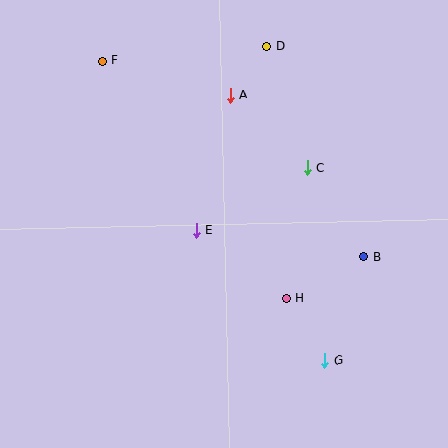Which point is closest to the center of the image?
Point E at (196, 230) is closest to the center.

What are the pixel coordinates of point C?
Point C is at (307, 168).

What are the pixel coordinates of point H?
Point H is at (286, 298).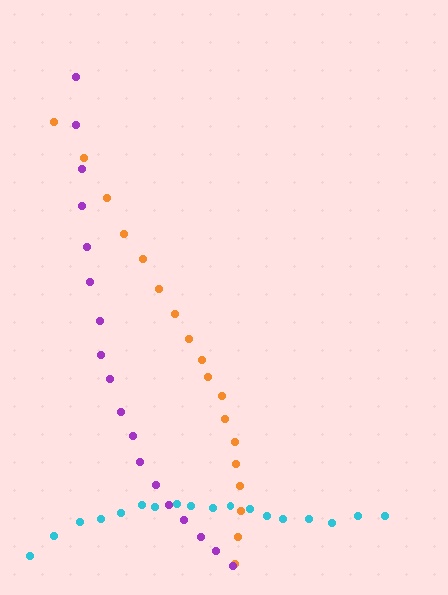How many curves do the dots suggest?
There are 3 distinct paths.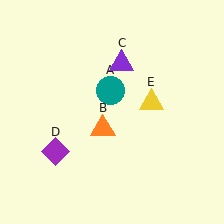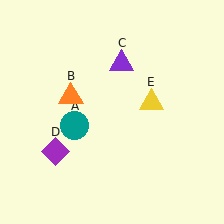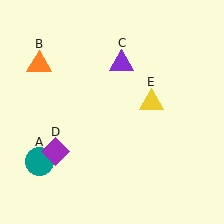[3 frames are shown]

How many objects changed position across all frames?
2 objects changed position: teal circle (object A), orange triangle (object B).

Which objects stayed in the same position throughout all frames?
Purple triangle (object C) and purple diamond (object D) and yellow triangle (object E) remained stationary.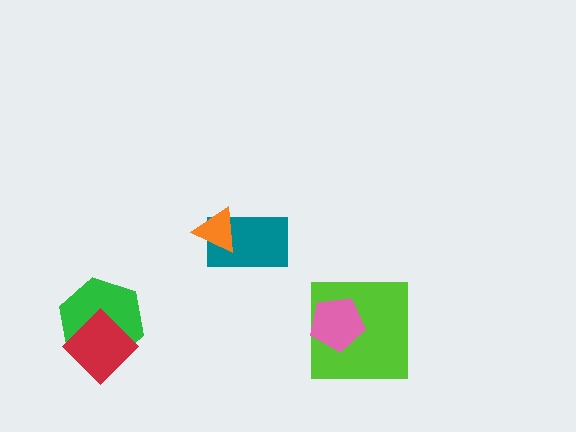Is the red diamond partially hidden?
No, no other shape covers it.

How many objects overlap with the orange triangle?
1 object overlaps with the orange triangle.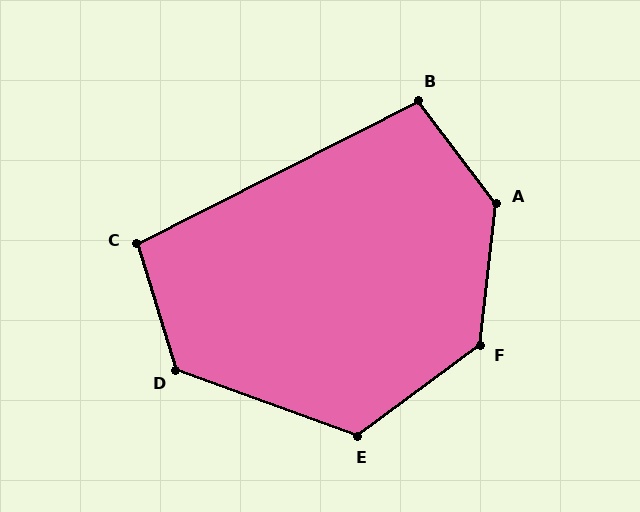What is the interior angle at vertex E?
Approximately 124 degrees (obtuse).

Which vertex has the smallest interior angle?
C, at approximately 100 degrees.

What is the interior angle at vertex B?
Approximately 100 degrees (obtuse).